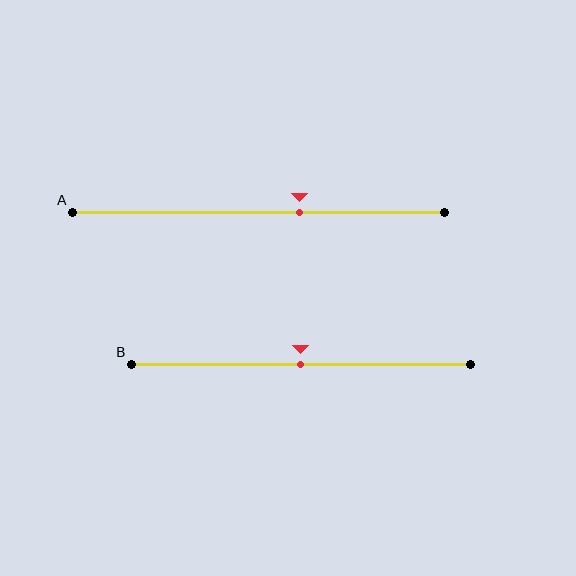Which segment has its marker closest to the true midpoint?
Segment B has its marker closest to the true midpoint.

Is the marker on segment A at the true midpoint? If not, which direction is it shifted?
No, the marker on segment A is shifted to the right by about 11% of the segment length.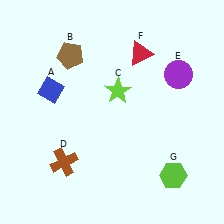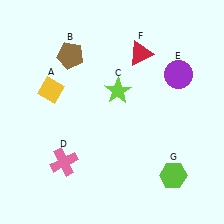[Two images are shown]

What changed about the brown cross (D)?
In Image 1, D is brown. In Image 2, it changed to pink.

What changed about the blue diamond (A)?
In Image 1, A is blue. In Image 2, it changed to yellow.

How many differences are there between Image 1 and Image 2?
There are 2 differences between the two images.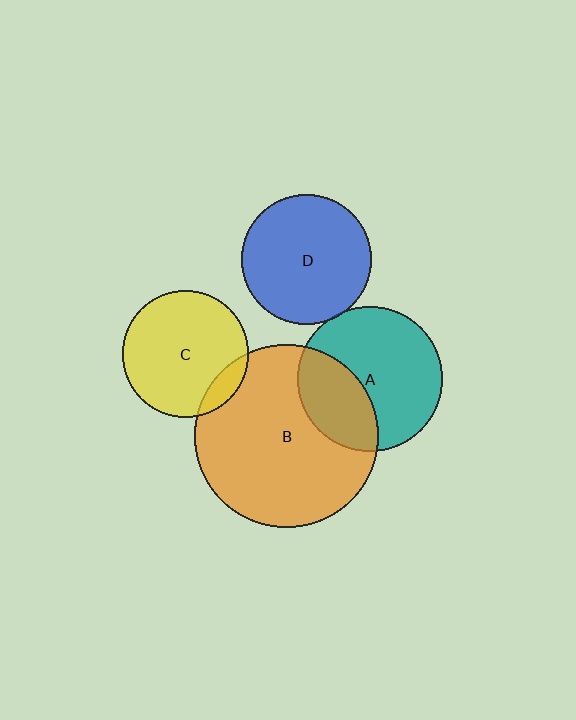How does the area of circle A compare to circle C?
Approximately 1.3 times.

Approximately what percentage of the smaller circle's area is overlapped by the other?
Approximately 5%.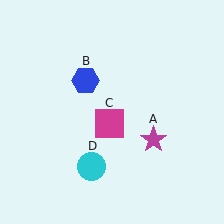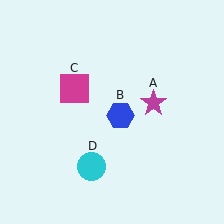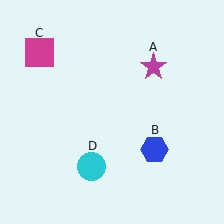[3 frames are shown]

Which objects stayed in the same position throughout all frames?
Cyan circle (object D) remained stationary.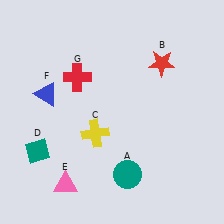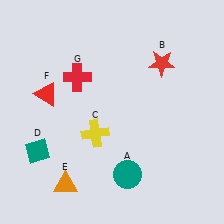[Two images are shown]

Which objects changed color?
E changed from pink to orange. F changed from blue to red.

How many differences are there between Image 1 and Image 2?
There are 2 differences between the two images.